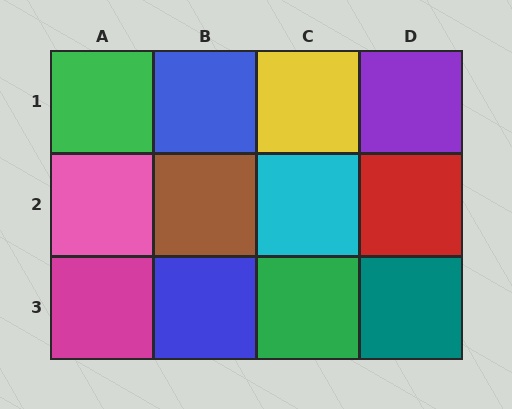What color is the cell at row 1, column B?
Blue.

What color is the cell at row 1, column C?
Yellow.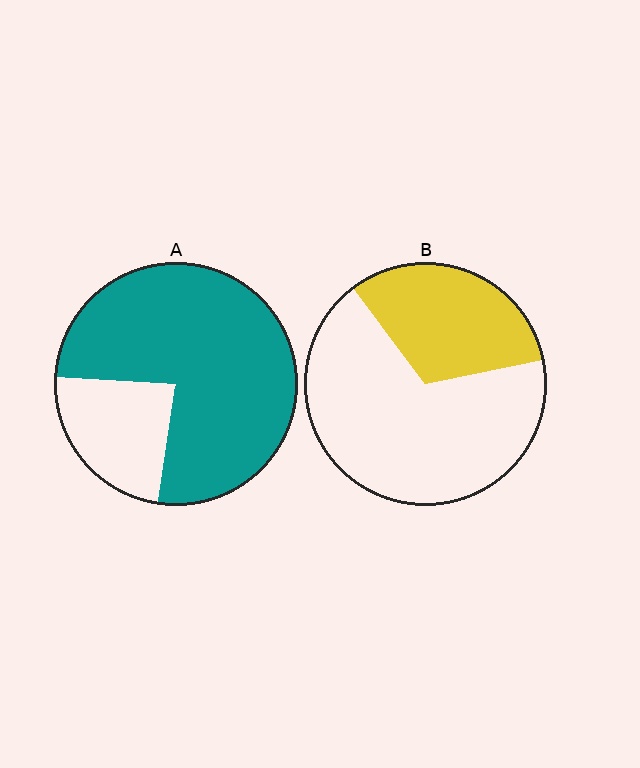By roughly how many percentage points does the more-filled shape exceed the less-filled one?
By roughly 45 percentage points (A over B).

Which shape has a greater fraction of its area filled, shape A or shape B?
Shape A.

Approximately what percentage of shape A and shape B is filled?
A is approximately 75% and B is approximately 30%.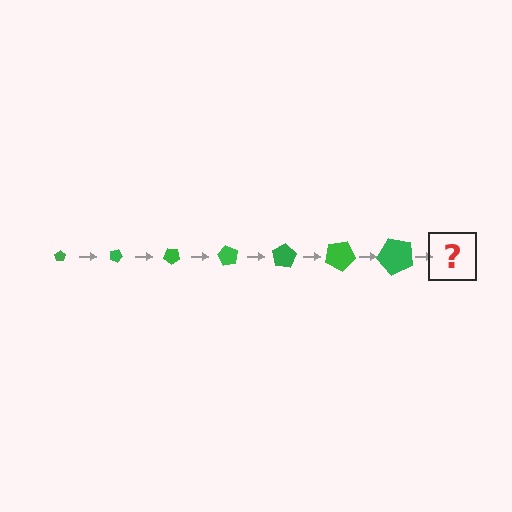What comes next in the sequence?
The next element should be a pentagon, larger than the previous one and rotated 140 degrees from the start.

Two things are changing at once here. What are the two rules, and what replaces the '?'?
The two rules are that the pentagon grows larger each step and it rotates 20 degrees each step. The '?' should be a pentagon, larger than the previous one and rotated 140 degrees from the start.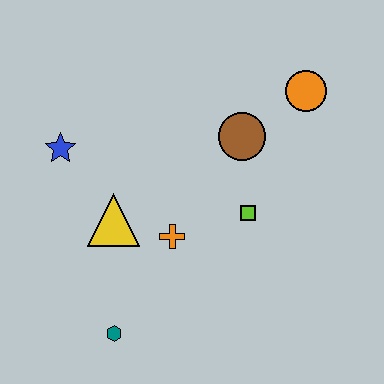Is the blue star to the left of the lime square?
Yes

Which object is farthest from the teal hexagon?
The orange circle is farthest from the teal hexagon.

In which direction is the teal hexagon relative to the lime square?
The teal hexagon is to the left of the lime square.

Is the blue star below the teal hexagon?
No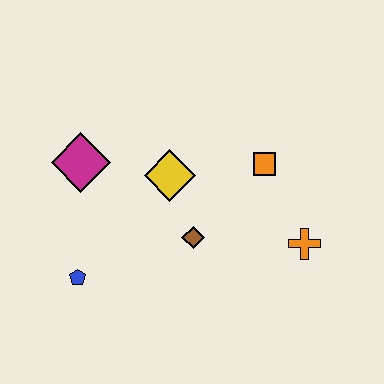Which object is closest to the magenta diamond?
The yellow diamond is closest to the magenta diamond.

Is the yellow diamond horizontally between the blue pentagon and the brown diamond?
Yes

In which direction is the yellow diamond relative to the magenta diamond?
The yellow diamond is to the right of the magenta diamond.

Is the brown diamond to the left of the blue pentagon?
No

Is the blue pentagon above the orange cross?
No